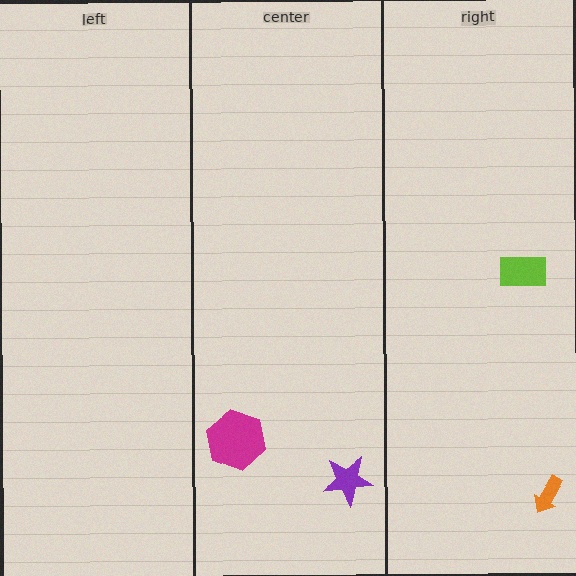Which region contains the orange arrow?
The right region.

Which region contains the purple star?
The center region.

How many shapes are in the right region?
2.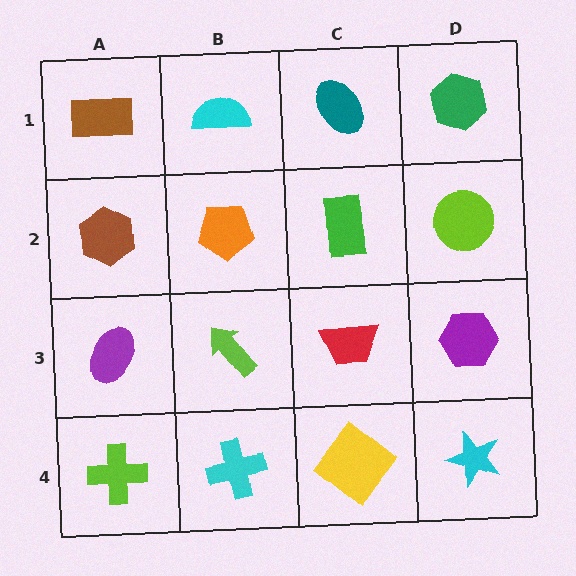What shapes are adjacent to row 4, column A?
A purple ellipse (row 3, column A), a cyan cross (row 4, column B).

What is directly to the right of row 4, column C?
A cyan star.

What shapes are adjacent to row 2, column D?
A green hexagon (row 1, column D), a purple hexagon (row 3, column D), a green rectangle (row 2, column C).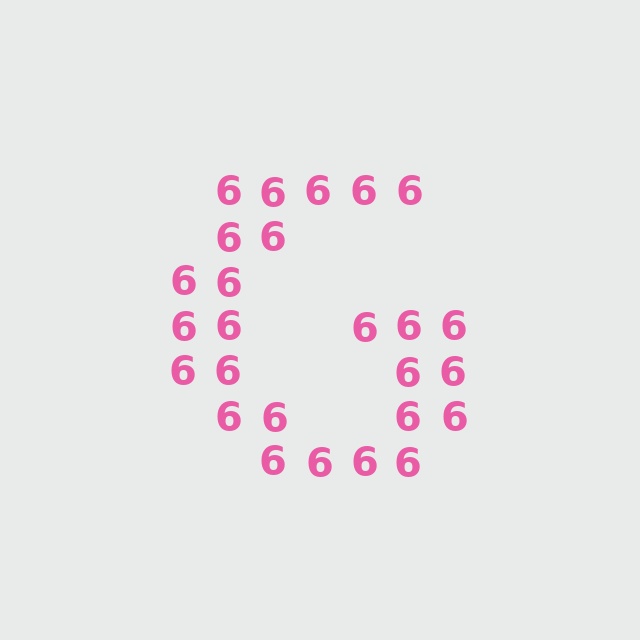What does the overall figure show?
The overall figure shows the letter G.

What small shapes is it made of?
It is made of small digit 6's.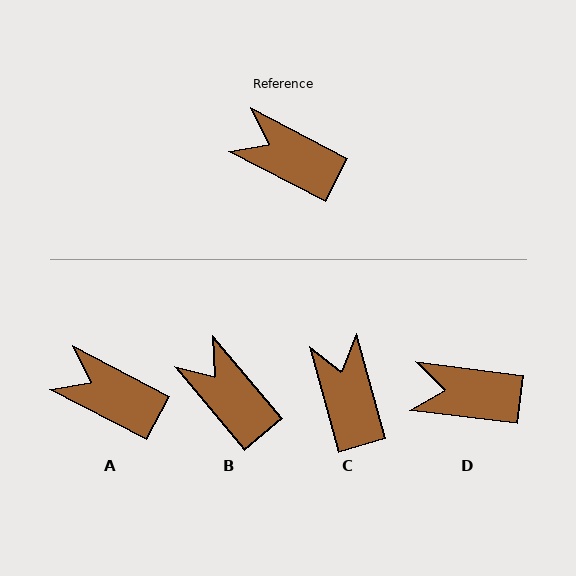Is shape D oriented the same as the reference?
No, it is off by about 21 degrees.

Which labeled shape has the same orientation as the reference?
A.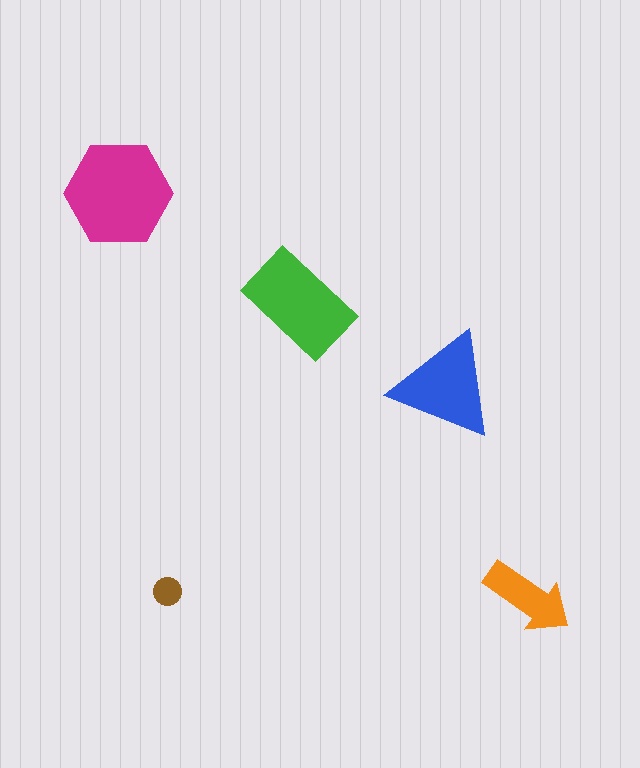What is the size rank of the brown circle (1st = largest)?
5th.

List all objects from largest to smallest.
The magenta hexagon, the green rectangle, the blue triangle, the orange arrow, the brown circle.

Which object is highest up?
The magenta hexagon is topmost.